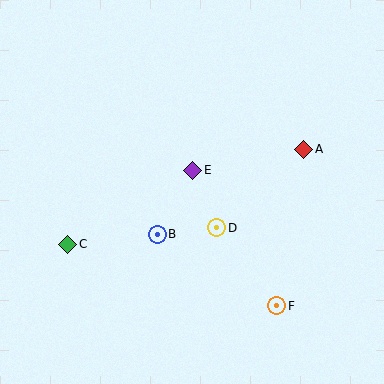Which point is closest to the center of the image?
Point E at (193, 170) is closest to the center.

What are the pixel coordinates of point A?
Point A is at (304, 149).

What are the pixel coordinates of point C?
Point C is at (68, 244).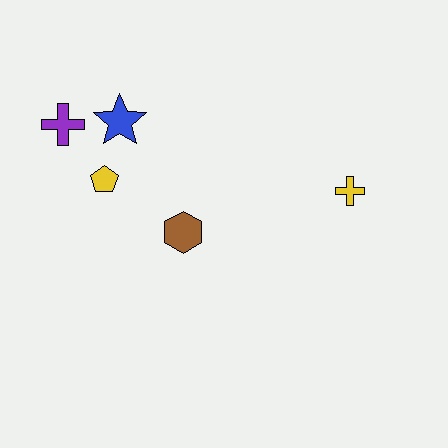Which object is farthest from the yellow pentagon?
The yellow cross is farthest from the yellow pentagon.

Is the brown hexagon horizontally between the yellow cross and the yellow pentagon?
Yes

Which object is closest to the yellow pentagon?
The blue star is closest to the yellow pentagon.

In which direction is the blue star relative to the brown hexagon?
The blue star is above the brown hexagon.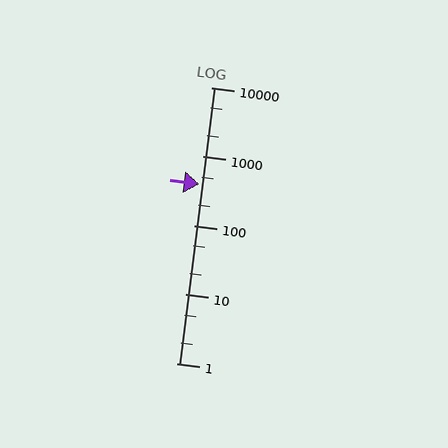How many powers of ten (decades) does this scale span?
The scale spans 4 decades, from 1 to 10000.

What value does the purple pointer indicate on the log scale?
The pointer indicates approximately 400.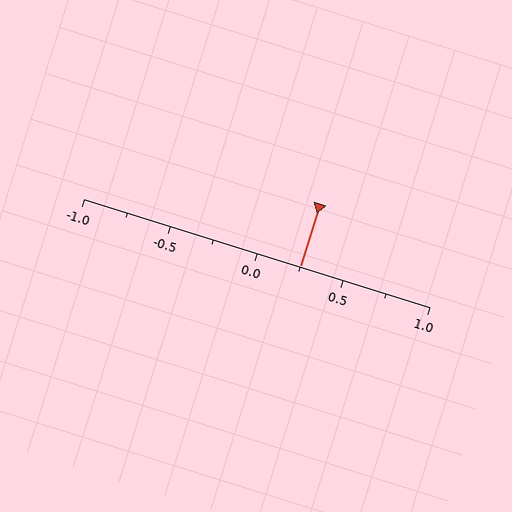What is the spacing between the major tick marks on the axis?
The major ticks are spaced 0.5 apart.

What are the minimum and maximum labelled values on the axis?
The axis runs from -1.0 to 1.0.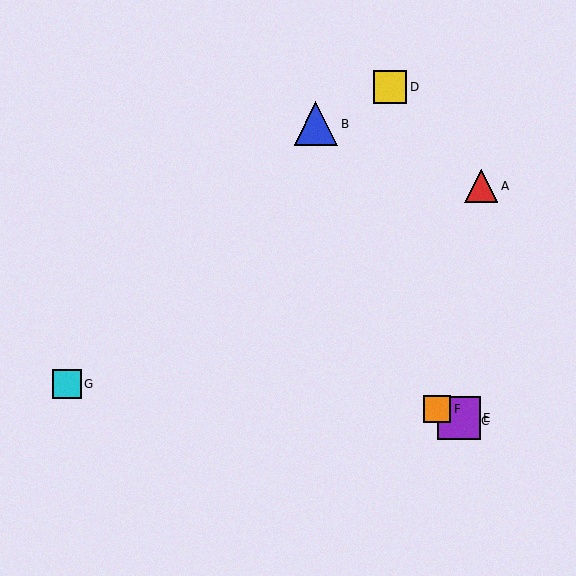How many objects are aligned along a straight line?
3 objects (C, E, F) are aligned along a straight line.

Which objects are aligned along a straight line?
Objects C, E, F are aligned along a straight line.